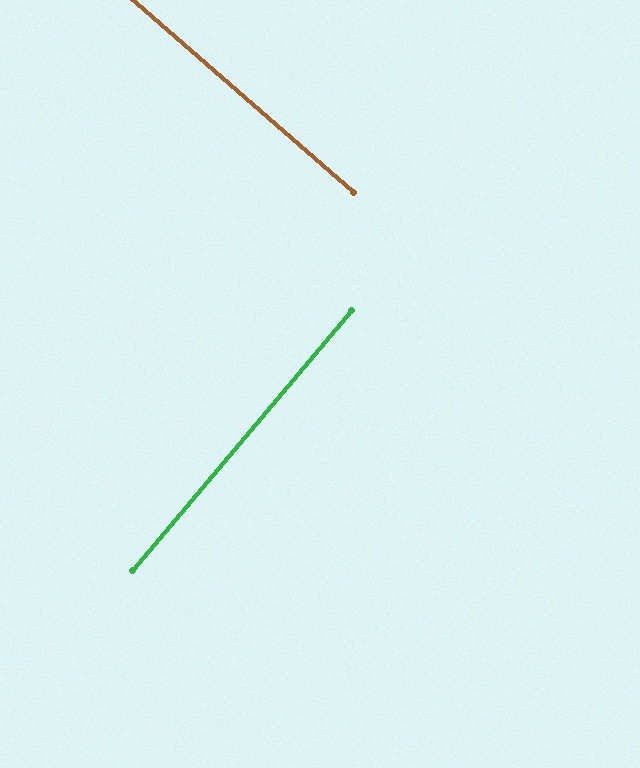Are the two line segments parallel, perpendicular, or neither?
Perpendicular — they meet at approximately 89°.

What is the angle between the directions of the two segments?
Approximately 89 degrees.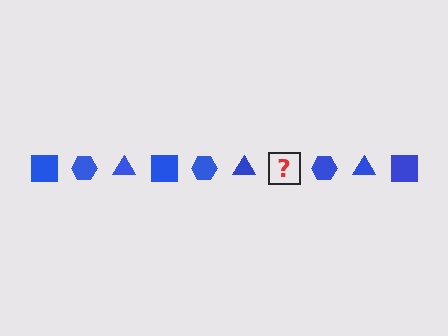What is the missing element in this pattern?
The missing element is a blue square.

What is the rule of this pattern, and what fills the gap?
The rule is that the pattern cycles through square, hexagon, triangle shapes in blue. The gap should be filled with a blue square.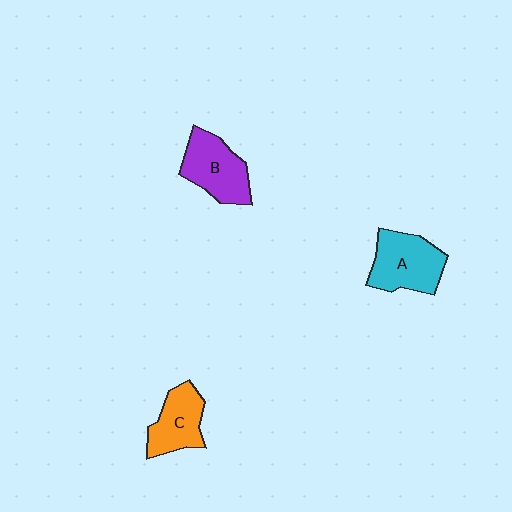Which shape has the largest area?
Shape A (cyan).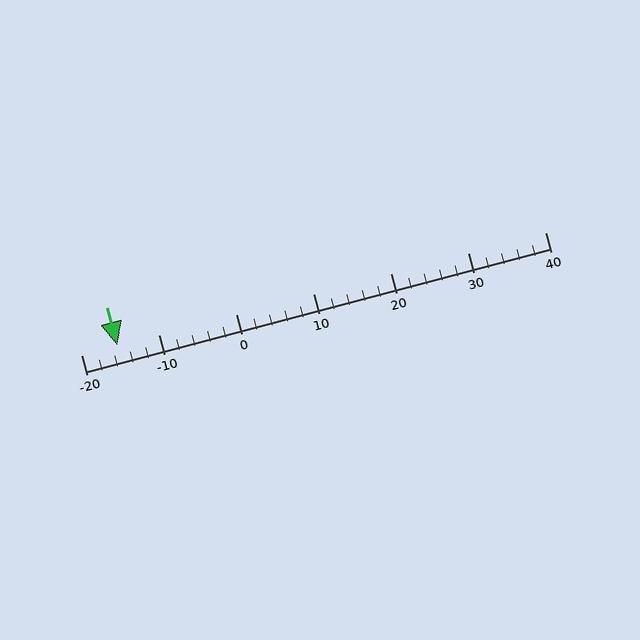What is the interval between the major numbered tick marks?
The major tick marks are spaced 10 units apart.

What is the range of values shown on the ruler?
The ruler shows values from -20 to 40.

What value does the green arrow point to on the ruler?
The green arrow points to approximately -15.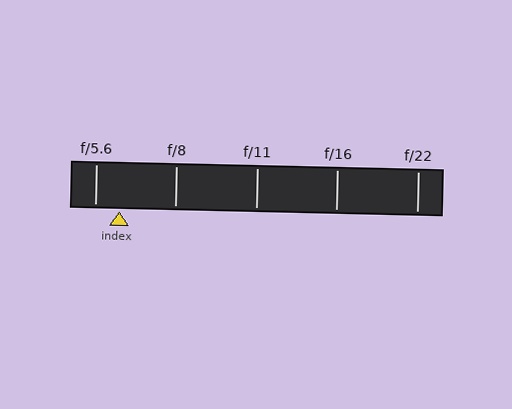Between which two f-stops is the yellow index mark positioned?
The index mark is between f/5.6 and f/8.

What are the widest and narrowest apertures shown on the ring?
The widest aperture shown is f/5.6 and the narrowest is f/22.